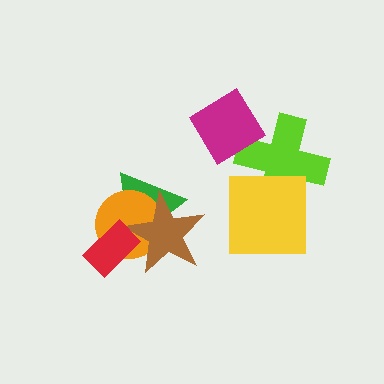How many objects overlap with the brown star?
3 objects overlap with the brown star.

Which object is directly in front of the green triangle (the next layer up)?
The orange circle is directly in front of the green triangle.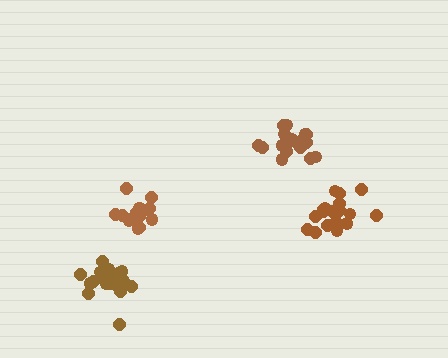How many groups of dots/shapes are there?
There are 4 groups.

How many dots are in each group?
Group 1: 15 dots, Group 2: 20 dots, Group 3: 21 dots, Group 4: 19 dots (75 total).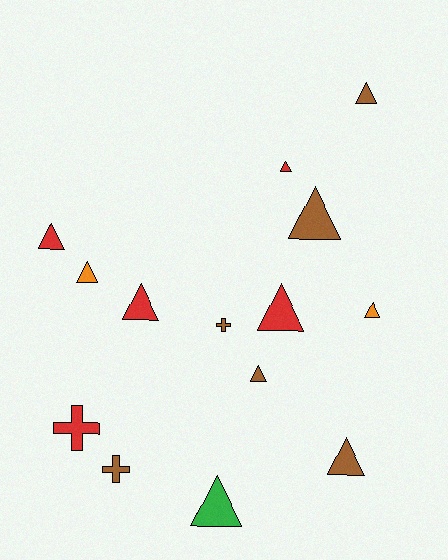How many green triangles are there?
There is 1 green triangle.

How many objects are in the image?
There are 14 objects.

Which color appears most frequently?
Brown, with 6 objects.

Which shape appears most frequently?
Triangle, with 11 objects.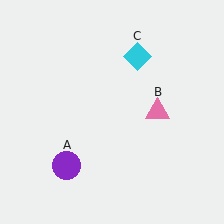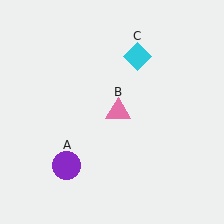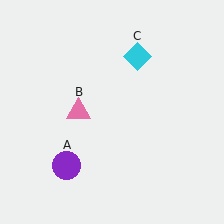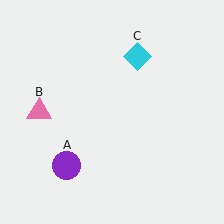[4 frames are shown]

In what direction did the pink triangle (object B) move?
The pink triangle (object B) moved left.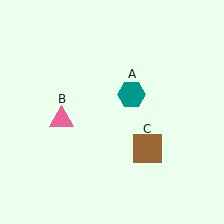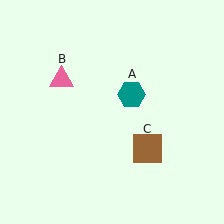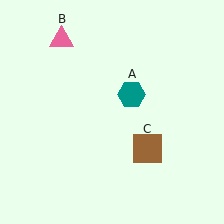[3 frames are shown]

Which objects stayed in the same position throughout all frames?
Teal hexagon (object A) and brown square (object C) remained stationary.